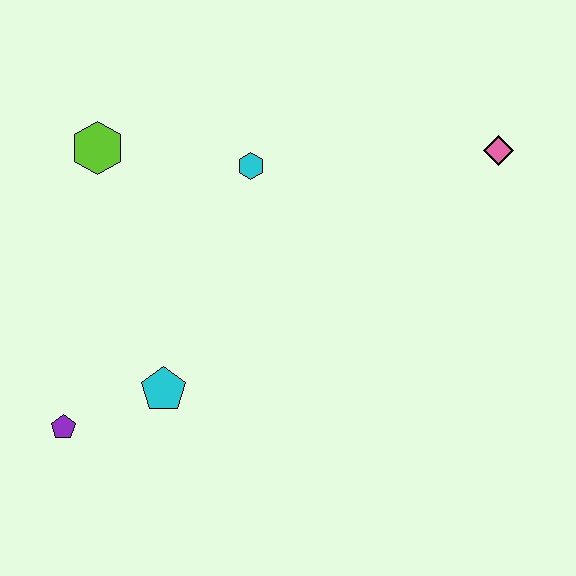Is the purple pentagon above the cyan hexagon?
No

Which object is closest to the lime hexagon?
The cyan hexagon is closest to the lime hexagon.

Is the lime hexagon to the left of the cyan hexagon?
Yes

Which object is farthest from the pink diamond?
The purple pentagon is farthest from the pink diamond.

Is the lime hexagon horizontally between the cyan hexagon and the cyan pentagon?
No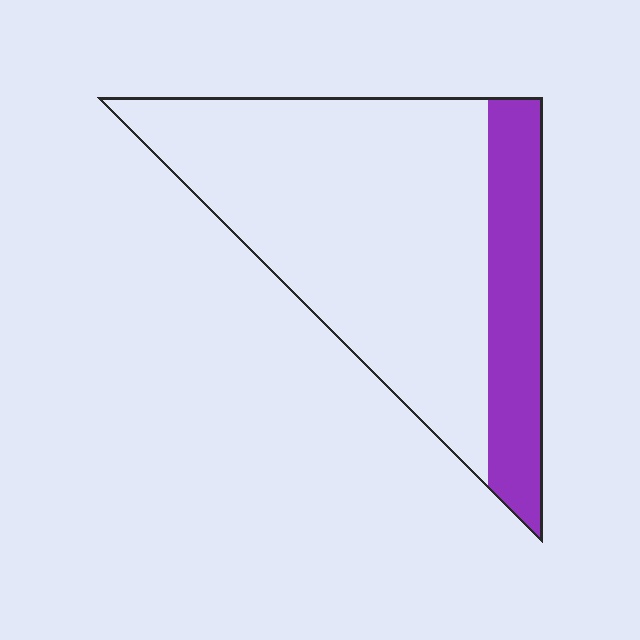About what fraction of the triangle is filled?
About one quarter (1/4).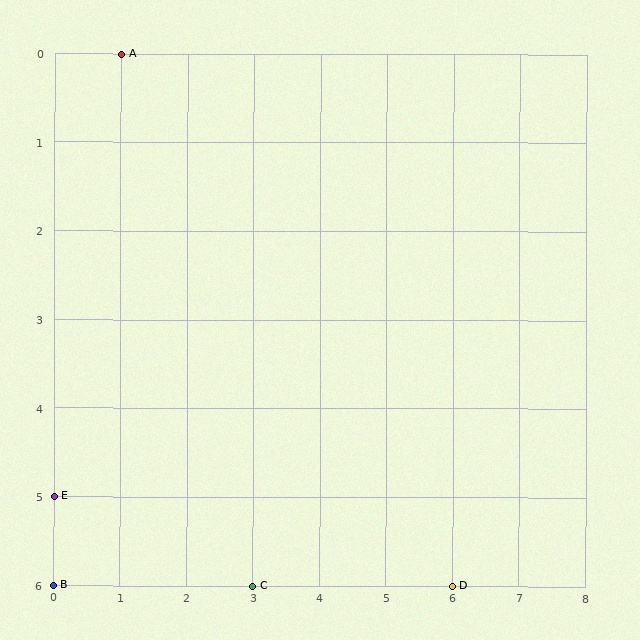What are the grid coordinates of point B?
Point B is at grid coordinates (0, 6).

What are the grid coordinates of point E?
Point E is at grid coordinates (0, 5).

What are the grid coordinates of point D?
Point D is at grid coordinates (6, 6).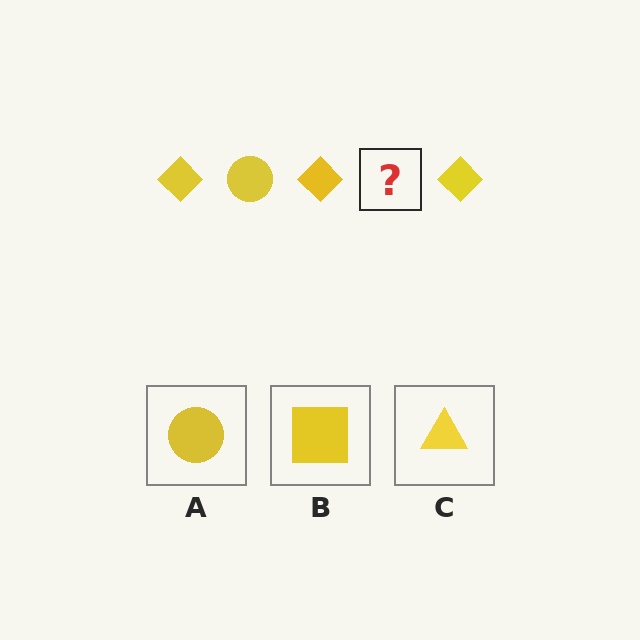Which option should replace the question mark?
Option A.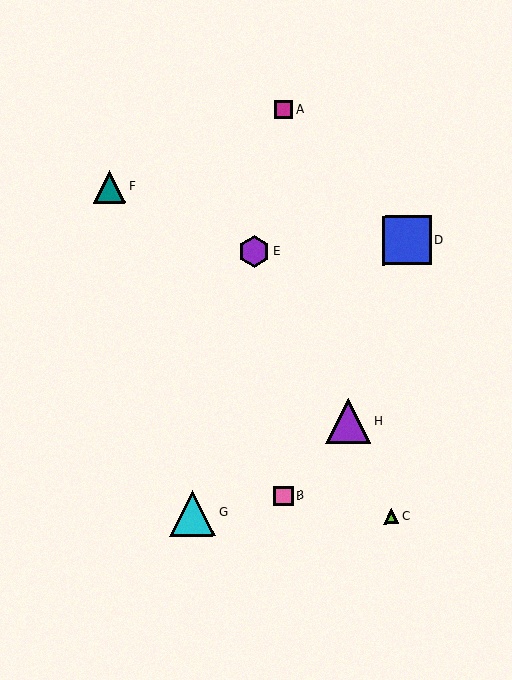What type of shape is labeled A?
Shape A is a magenta square.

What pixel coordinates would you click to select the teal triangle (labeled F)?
Click at (110, 187) to select the teal triangle F.